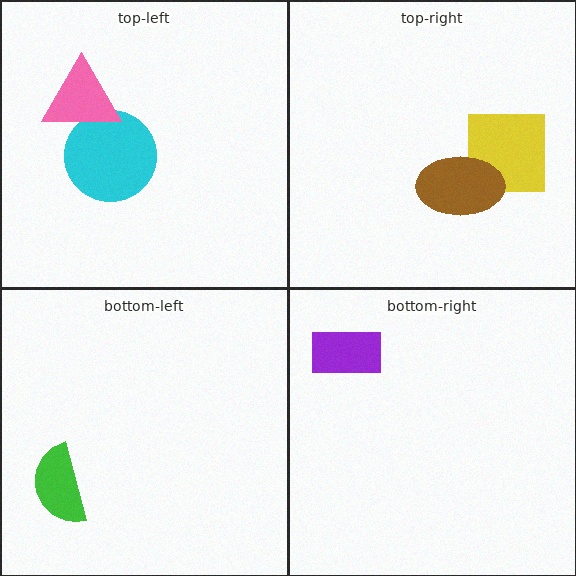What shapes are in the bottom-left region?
The green semicircle.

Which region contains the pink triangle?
The top-left region.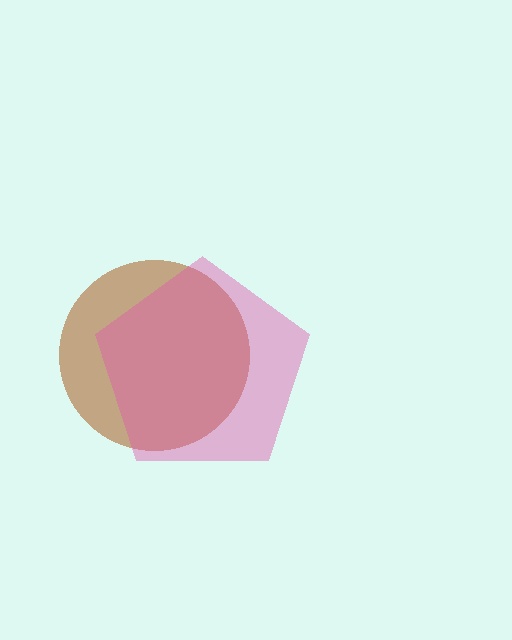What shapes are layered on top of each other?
The layered shapes are: a brown circle, a pink pentagon.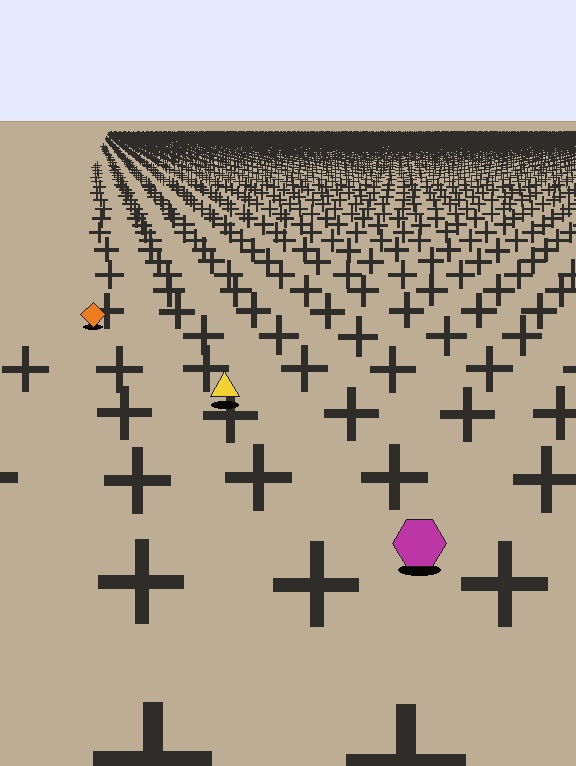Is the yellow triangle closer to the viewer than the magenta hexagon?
No. The magenta hexagon is closer — you can tell from the texture gradient: the ground texture is coarser near it.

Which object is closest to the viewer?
The magenta hexagon is closest. The texture marks near it are larger and more spread out.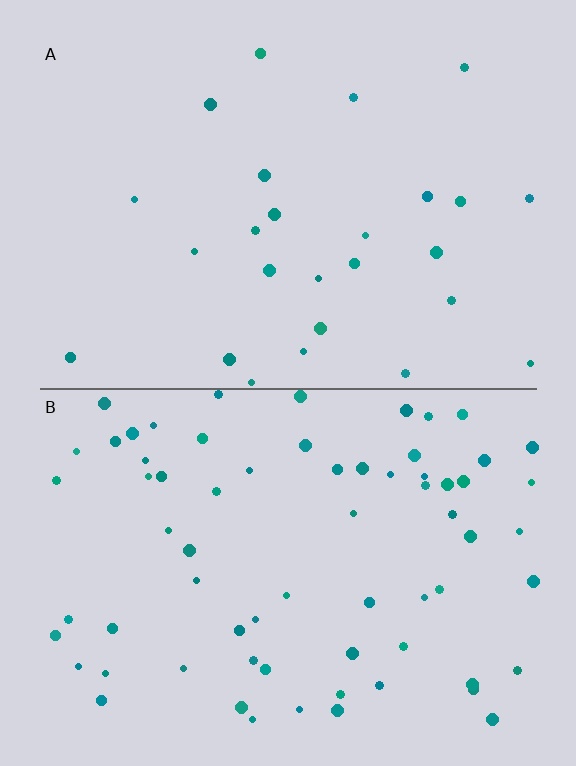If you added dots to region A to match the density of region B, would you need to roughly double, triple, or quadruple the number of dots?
Approximately triple.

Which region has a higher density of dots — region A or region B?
B (the bottom).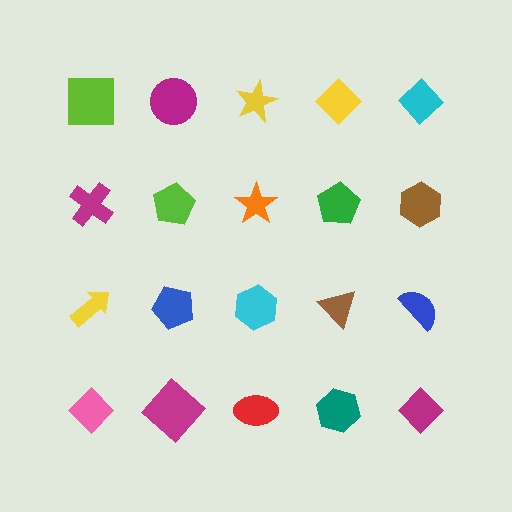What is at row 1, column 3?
A yellow star.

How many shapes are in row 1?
5 shapes.